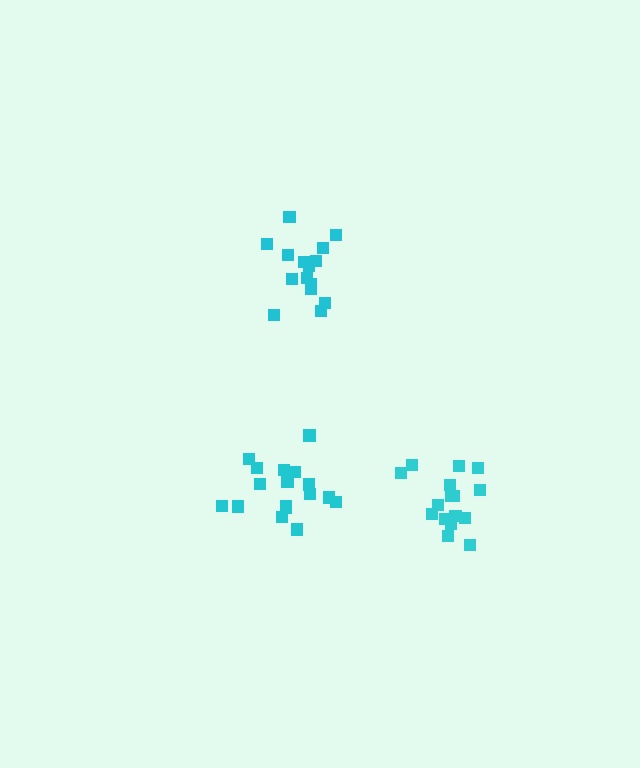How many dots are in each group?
Group 1: 18 dots, Group 2: 15 dots, Group 3: 16 dots (49 total).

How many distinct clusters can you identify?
There are 3 distinct clusters.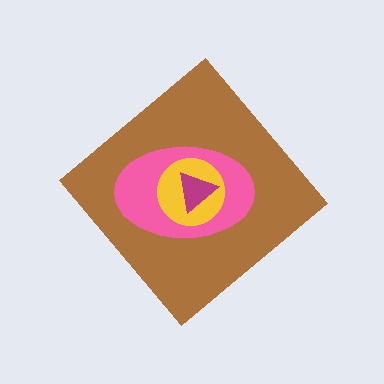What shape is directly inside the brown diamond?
The pink ellipse.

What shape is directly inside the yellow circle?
The magenta triangle.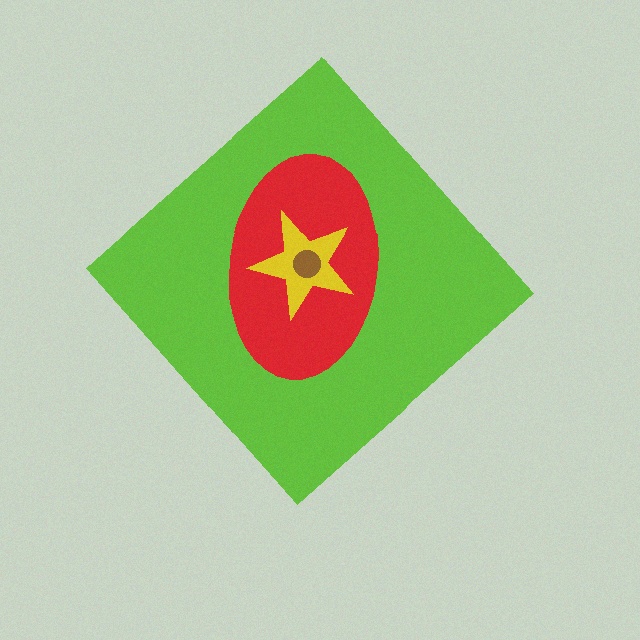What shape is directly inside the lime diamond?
The red ellipse.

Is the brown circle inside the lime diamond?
Yes.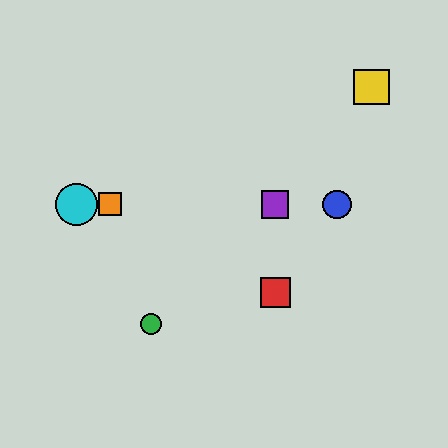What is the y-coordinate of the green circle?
The green circle is at y≈324.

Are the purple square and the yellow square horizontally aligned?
No, the purple square is at y≈204 and the yellow square is at y≈87.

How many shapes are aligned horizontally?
4 shapes (the blue circle, the purple square, the orange square, the cyan circle) are aligned horizontally.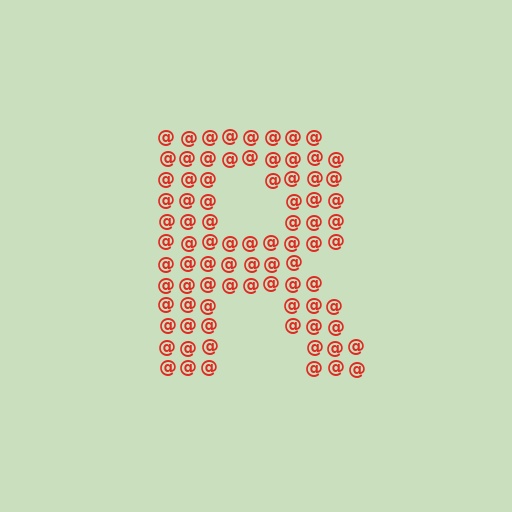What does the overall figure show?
The overall figure shows the letter R.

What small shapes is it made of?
It is made of small at signs.